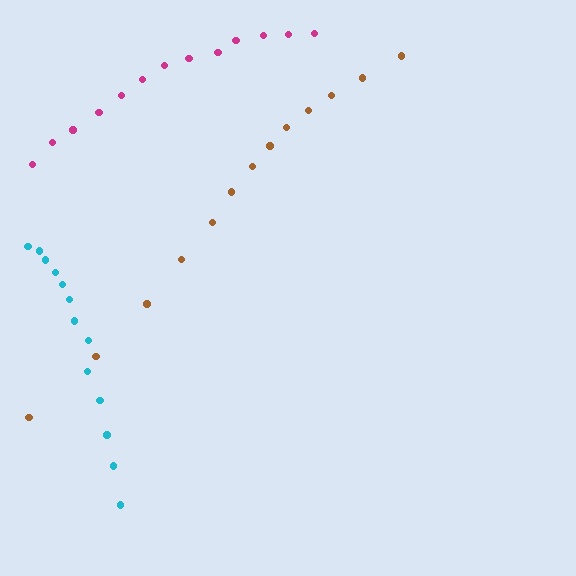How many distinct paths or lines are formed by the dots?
There are 3 distinct paths.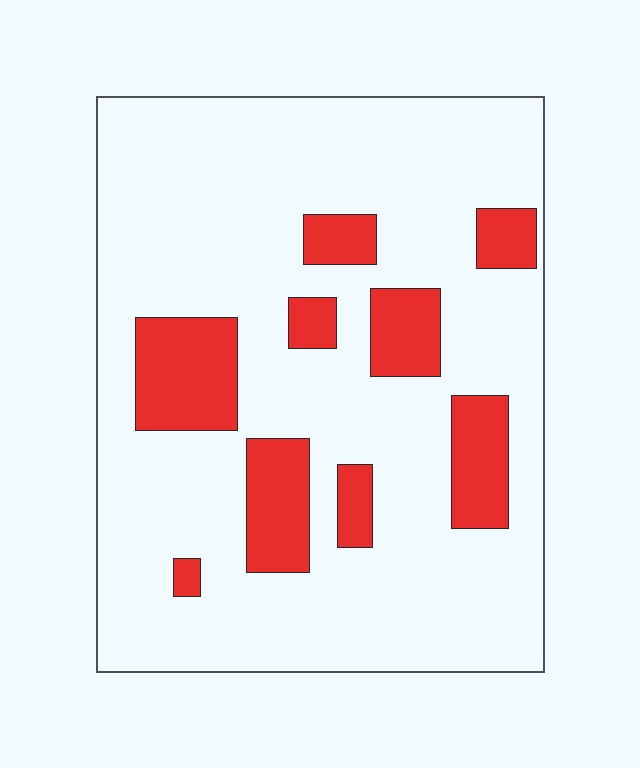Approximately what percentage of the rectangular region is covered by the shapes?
Approximately 20%.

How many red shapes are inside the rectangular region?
9.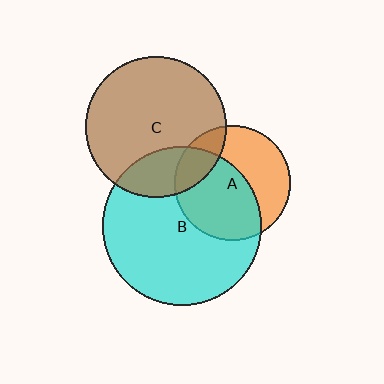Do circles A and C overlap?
Yes.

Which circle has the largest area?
Circle B (cyan).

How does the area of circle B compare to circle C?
Approximately 1.3 times.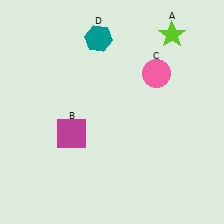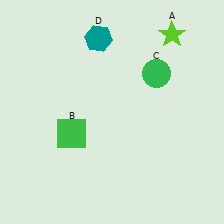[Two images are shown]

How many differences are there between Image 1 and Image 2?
There are 2 differences between the two images.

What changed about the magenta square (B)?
In Image 1, B is magenta. In Image 2, it changed to green.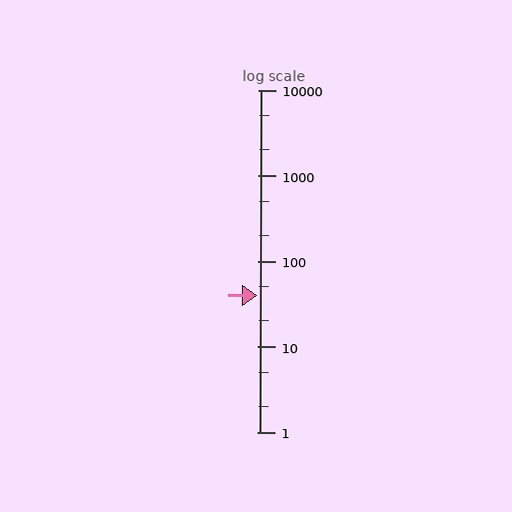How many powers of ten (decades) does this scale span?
The scale spans 4 decades, from 1 to 10000.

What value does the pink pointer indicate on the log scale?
The pointer indicates approximately 40.